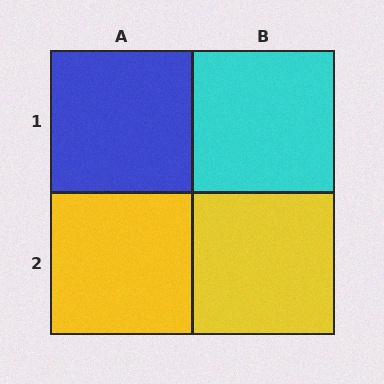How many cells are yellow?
2 cells are yellow.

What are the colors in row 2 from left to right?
Yellow, yellow.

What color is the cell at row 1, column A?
Blue.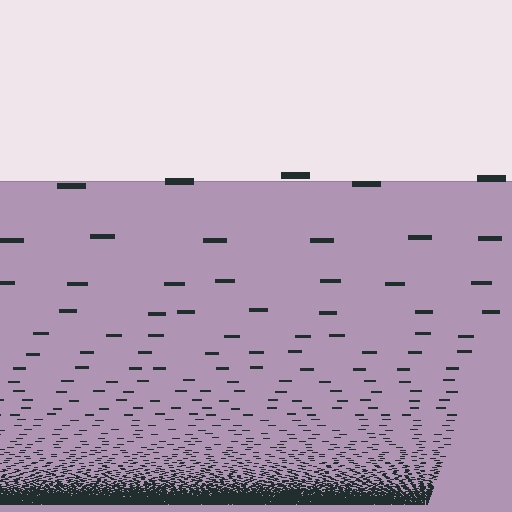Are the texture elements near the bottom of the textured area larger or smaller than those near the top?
Smaller. The gradient is inverted — elements near the bottom are smaller and denser.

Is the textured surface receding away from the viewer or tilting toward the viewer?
The surface appears to tilt toward the viewer. Texture elements get larger and sparser toward the top.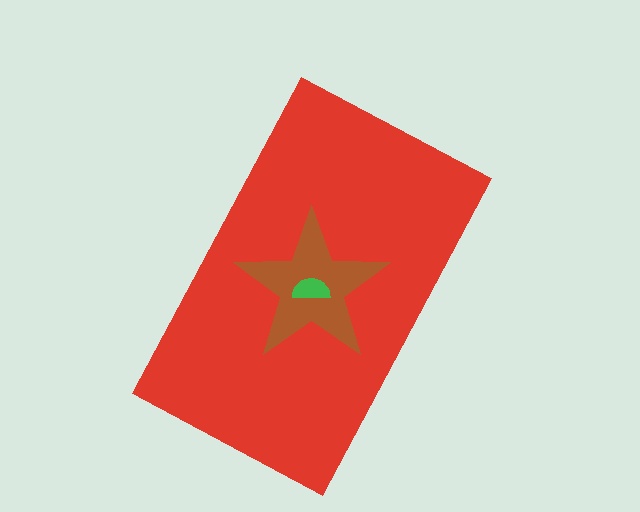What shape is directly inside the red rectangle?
The brown star.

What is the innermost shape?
The green semicircle.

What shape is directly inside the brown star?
The green semicircle.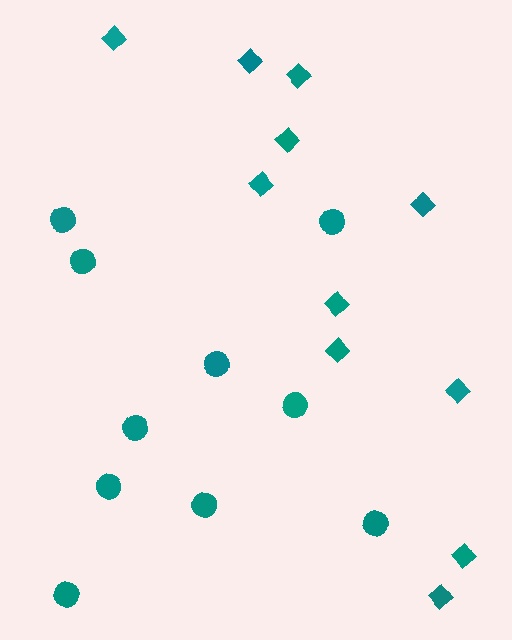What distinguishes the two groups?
There are 2 groups: one group of diamonds (11) and one group of circles (10).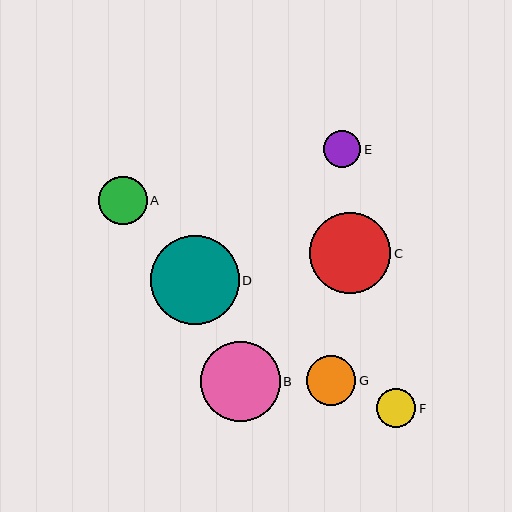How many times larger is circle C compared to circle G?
Circle C is approximately 1.6 times the size of circle G.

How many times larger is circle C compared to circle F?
Circle C is approximately 2.1 times the size of circle F.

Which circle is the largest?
Circle D is the largest with a size of approximately 89 pixels.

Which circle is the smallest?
Circle E is the smallest with a size of approximately 37 pixels.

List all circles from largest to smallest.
From largest to smallest: D, C, B, G, A, F, E.